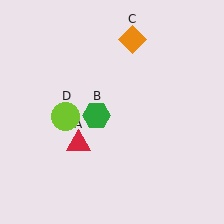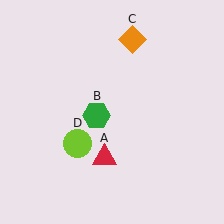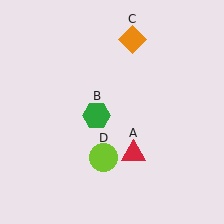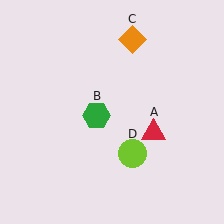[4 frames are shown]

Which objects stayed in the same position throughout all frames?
Green hexagon (object B) and orange diamond (object C) remained stationary.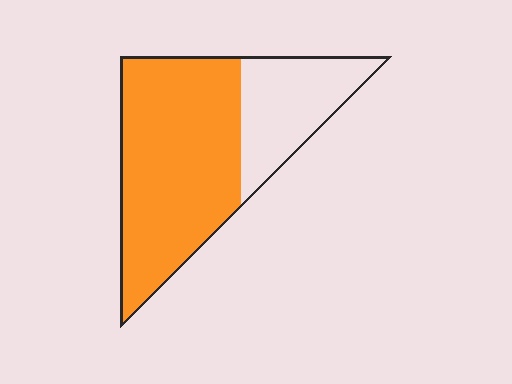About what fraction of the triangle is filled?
About two thirds (2/3).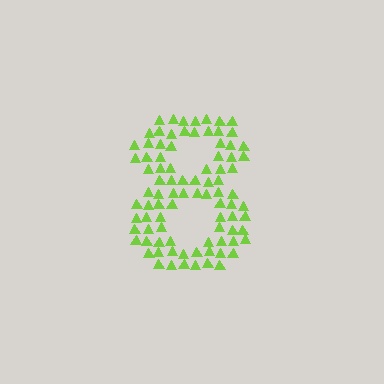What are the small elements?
The small elements are triangles.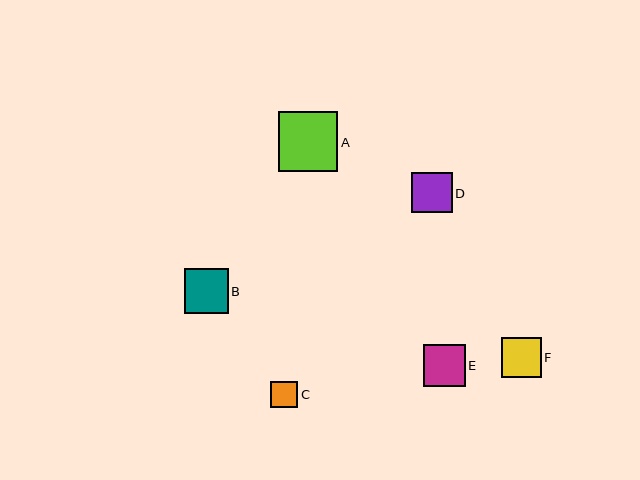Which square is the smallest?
Square C is the smallest with a size of approximately 27 pixels.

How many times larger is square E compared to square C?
Square E is approximately 1.6 times the size of square C.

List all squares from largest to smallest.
From largest to smallest: A, B, E, D, F, C.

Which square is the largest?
Square A is the largest with a size of approximately 60 pixels.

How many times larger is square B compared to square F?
Square B is approximately 1.1 times the size of square F.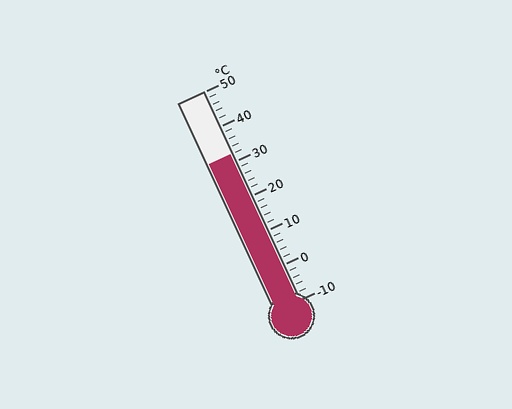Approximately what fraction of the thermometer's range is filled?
The thermometer is filled to approximately 70% of its range.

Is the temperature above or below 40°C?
The temperature is below 40°C.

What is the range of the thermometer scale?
The thermometer scale ranges from -10°C to 50°C.